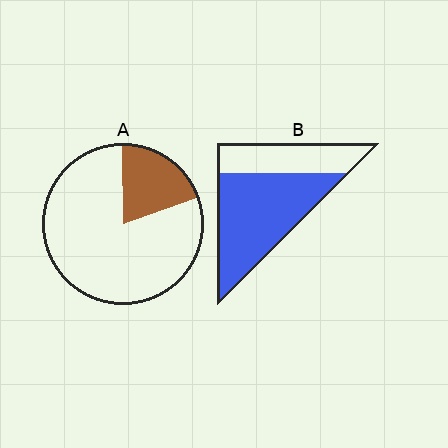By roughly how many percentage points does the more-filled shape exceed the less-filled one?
By roughly 45 percentage points (B over A).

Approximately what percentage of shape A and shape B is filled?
A is approximately 20% and B is approximately 65%.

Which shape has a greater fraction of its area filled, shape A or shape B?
Shape B.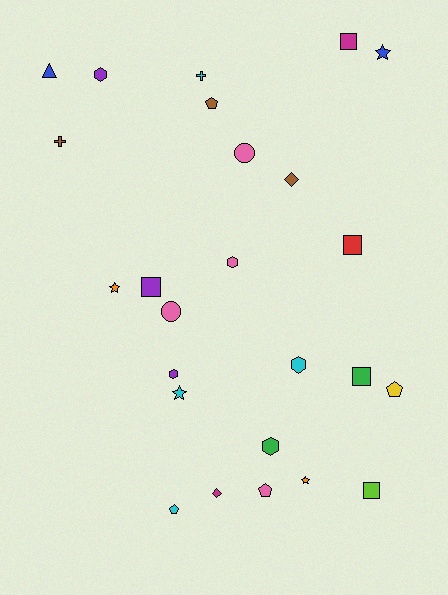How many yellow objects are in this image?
There is 1 yellow object.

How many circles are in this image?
There are 2 circles.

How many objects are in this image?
There are 25 objects.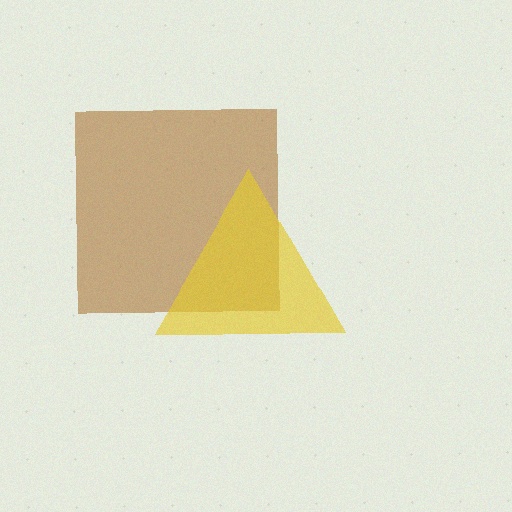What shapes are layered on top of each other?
The layered shapes are: a brown square, a yellow triangle.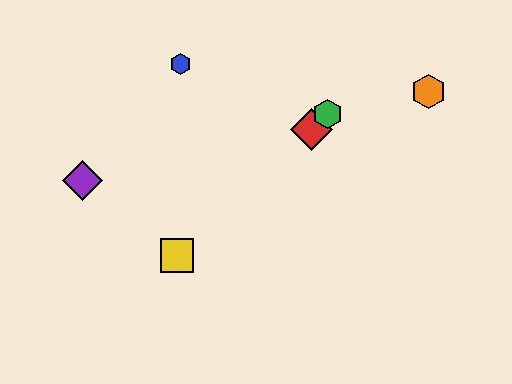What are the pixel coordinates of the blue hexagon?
The blue hexagon is at (180, 64).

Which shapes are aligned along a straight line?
The red diamond, the green hexagon, the yellow square are aligned along a straight line.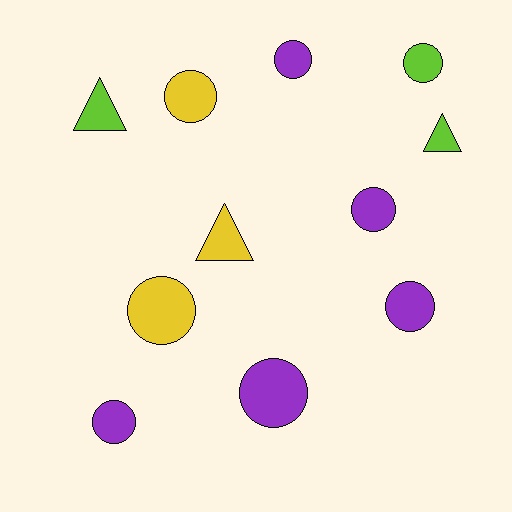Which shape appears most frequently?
Circle, with 8 objects.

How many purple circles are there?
There are 5 purple circles.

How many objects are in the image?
There are 11 objects.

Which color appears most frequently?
Purple, with 5 objects.